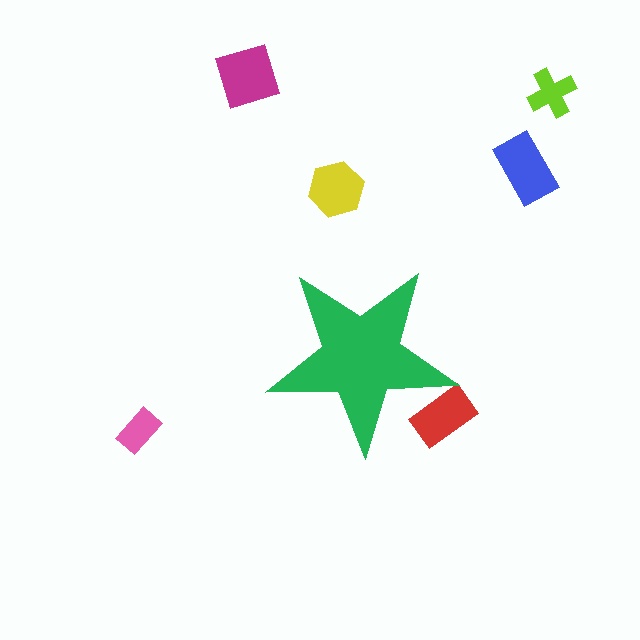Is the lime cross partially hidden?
No, the lime cross is fully visible.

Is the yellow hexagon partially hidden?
No, the yellow hexagon is fully visible.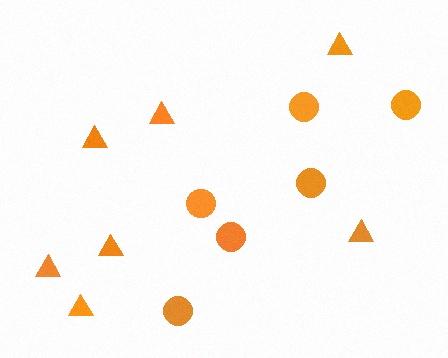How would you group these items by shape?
There are 2 groups: one group of circles (6) and one group of triangles (7).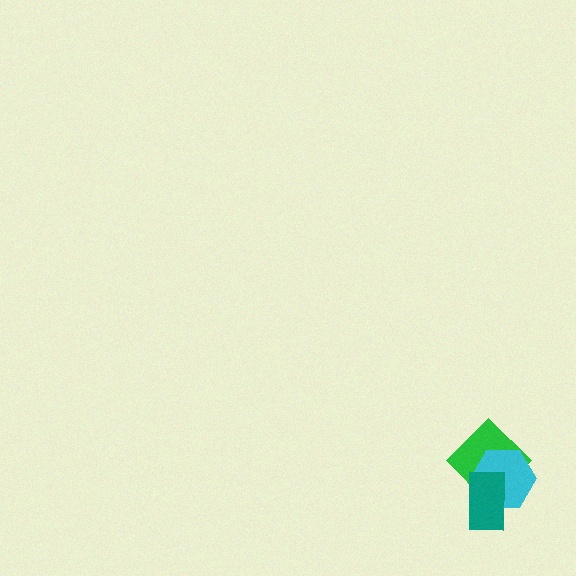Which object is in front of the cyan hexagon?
The teal rectangle is in front of the cyan hexagon.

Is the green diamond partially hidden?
Yes, it is partially covered by another shape.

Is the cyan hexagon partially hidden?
Yes, it is partially covered by another shape.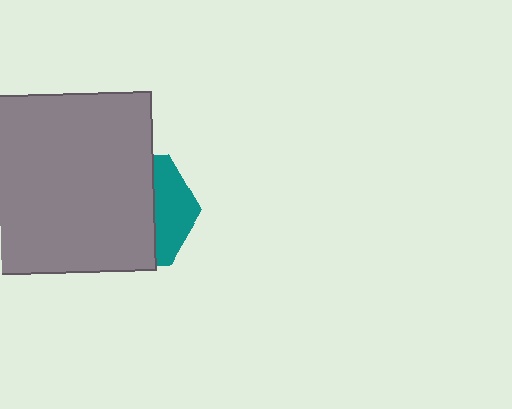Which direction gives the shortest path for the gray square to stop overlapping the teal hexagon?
Moving left gives the shortest separation.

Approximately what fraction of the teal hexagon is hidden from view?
Roughly 69% of the teal hexagon is hidden behind the gray square.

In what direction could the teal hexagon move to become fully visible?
The teal hexagon could move right. That would shift it out from behind the gray square entirely.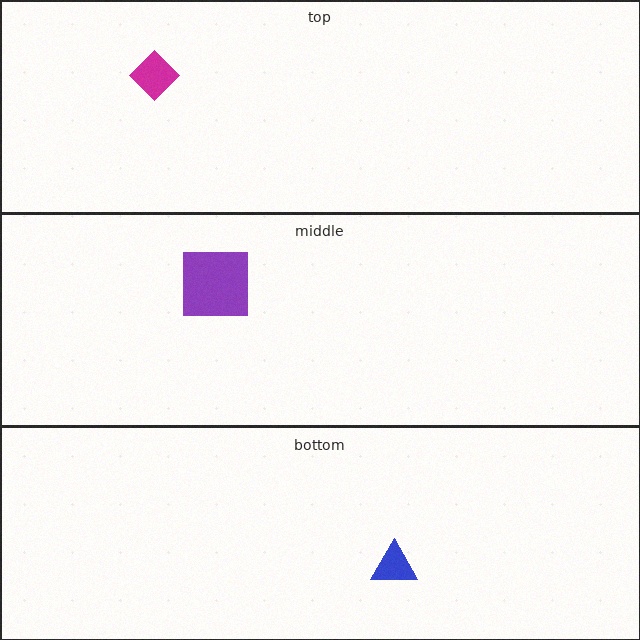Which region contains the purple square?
The middle region.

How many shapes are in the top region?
1.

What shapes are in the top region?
The magenta diamond.